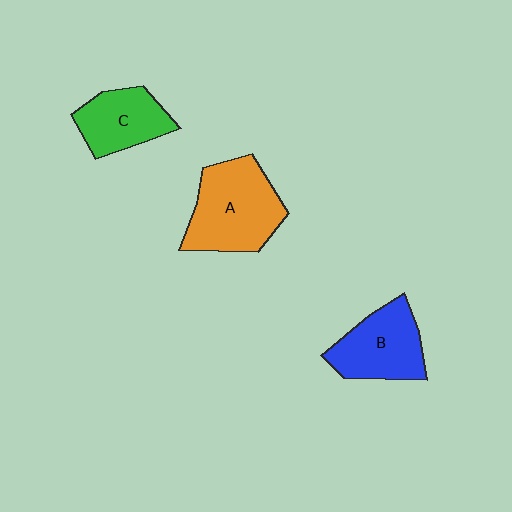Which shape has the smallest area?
Shape C (green).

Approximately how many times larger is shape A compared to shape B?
Approximately 1.3 times.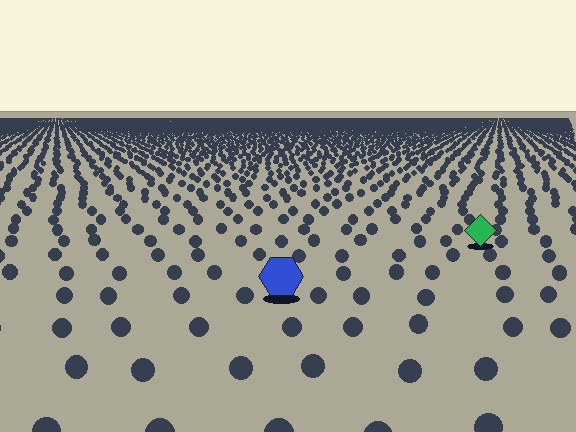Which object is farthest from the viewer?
The green diamond is farthest from the viewer. It appears smaller and the ground texture around it is denser.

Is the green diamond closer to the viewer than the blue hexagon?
No. The blue hexagon is closer — you can tell from the texture gradient: the ground texture is coarser near it.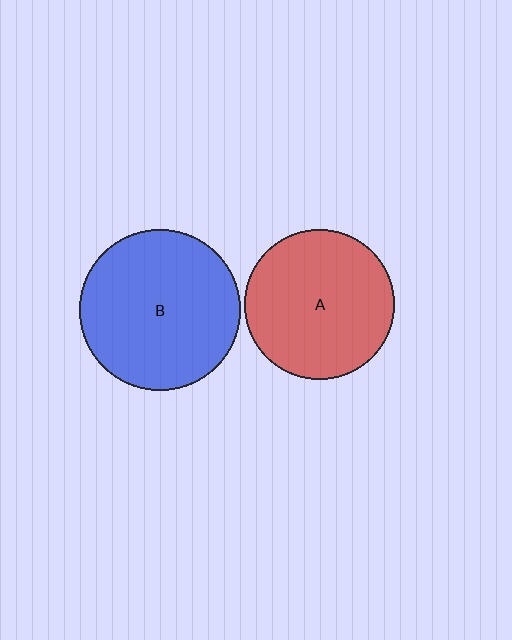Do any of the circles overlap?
No, none of the circles overlap.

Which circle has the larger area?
Circle B (blue).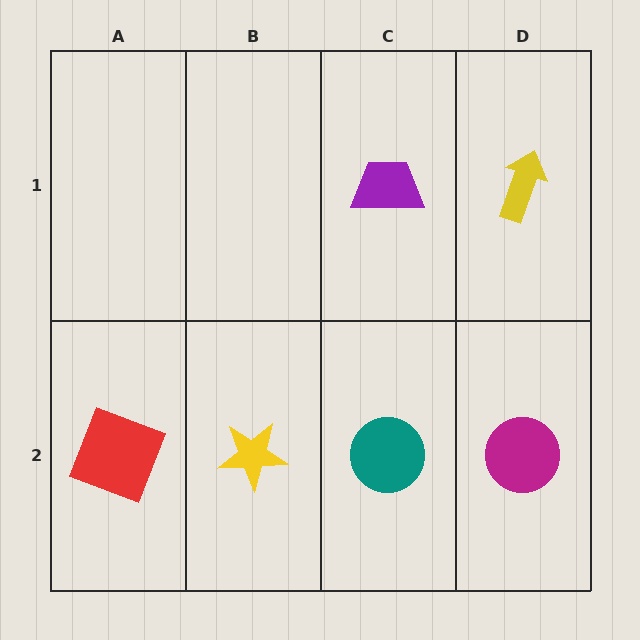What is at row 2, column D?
A magenta circle.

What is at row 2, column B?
A yellow star.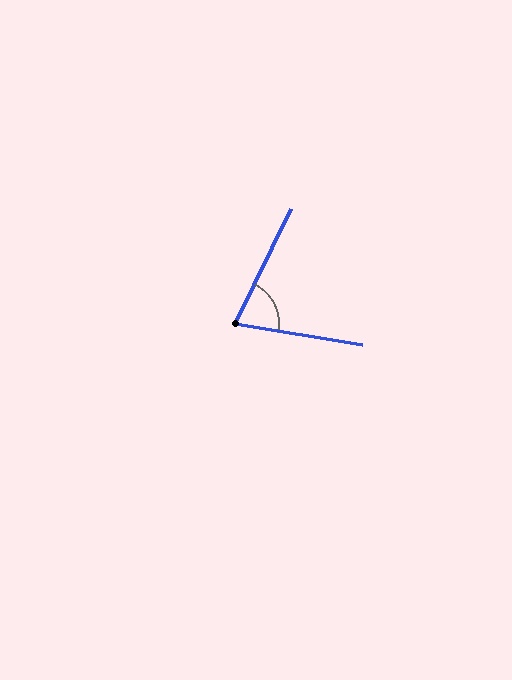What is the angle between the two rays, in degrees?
Approximately 73 degrees.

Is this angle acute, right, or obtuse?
It is acute.